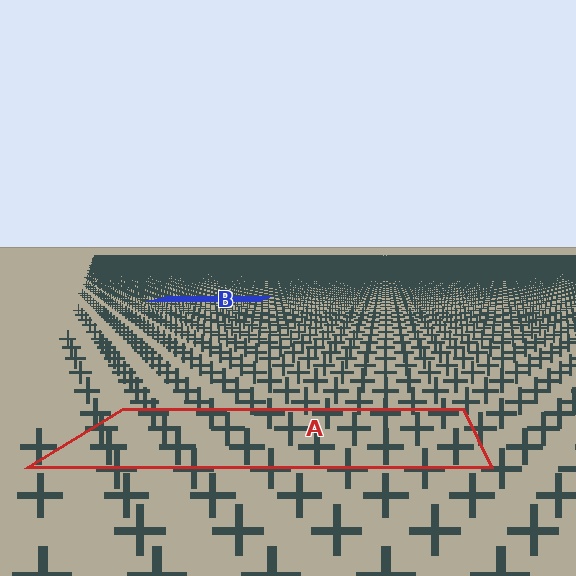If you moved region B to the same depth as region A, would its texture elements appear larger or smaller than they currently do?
They would appear larger. At a closer depth, the same texture elements are projected at a bigger on-screen size.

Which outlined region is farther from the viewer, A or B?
Region B is farther from the viewer — the texture elements inside it appear smaller and more densely packed.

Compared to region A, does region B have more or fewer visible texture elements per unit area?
Region B has more texture elements per unit area — they are packed more densely because it is farther away.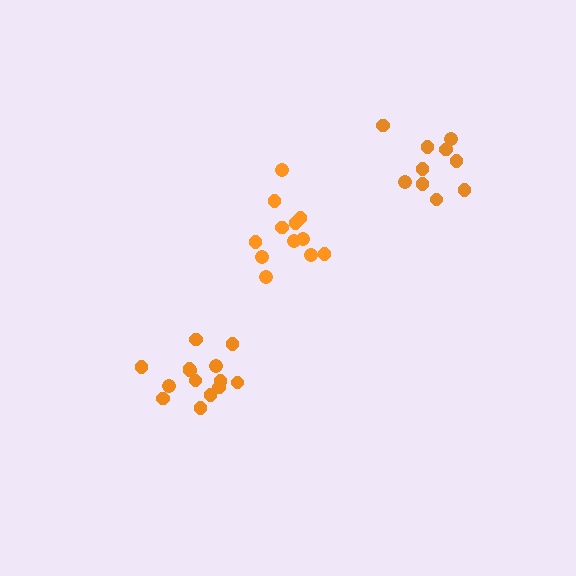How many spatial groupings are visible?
There are 3 spatial groupings.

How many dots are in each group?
Group 1: 12 dots, Group 2: 14 dots, Group 3: 10 dots (36 total).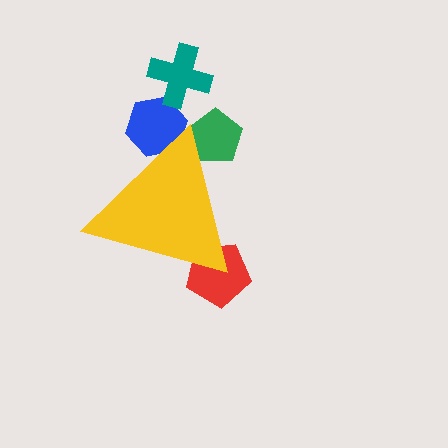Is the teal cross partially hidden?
No, the teal cross is fully visible.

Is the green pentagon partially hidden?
Yes, the green pentagon is partially hidden behind the yellow triangle.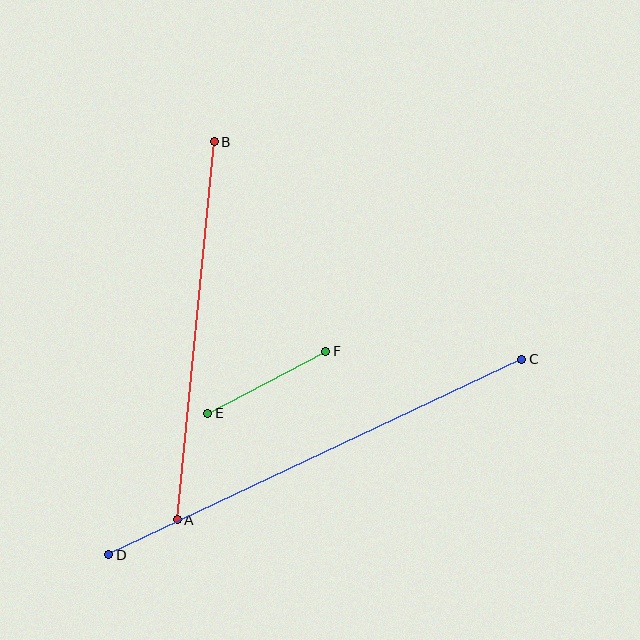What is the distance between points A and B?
The distance is approximately 380 pixels.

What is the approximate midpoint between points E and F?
The midpoint is at approximately (267, 382) pixels.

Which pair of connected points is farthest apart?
Points C and D are farthest apart.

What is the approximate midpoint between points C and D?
The midpoint is at approximately (315, 457) pixels.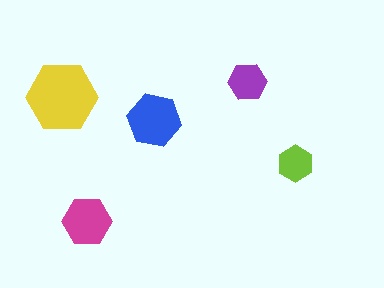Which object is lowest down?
The magenta hexagon is bottommost.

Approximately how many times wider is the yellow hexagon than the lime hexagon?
About 2 times wider.